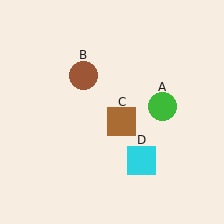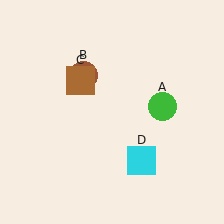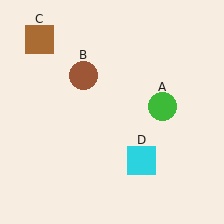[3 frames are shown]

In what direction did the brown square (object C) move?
The brown square (object C) moved up and to the left.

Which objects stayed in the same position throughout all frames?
Green circle (object A) and brown circle (object B) and cyan square (object D) remained stationary.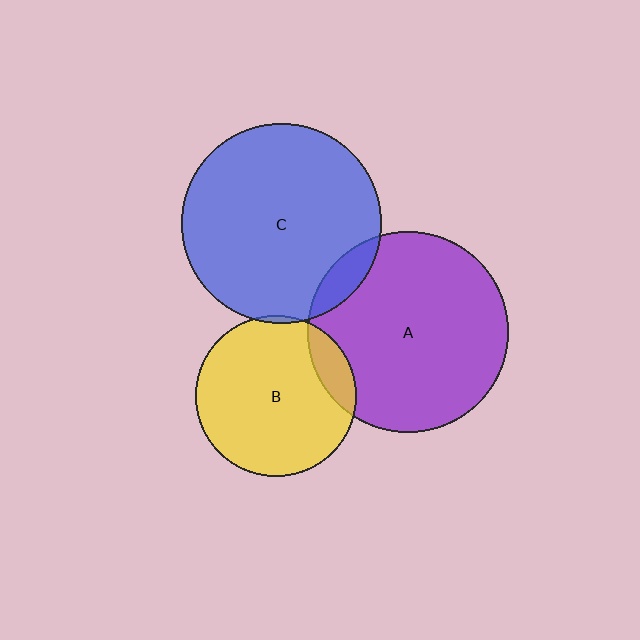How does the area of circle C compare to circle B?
Approximately 1.5 times.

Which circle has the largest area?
Circle A (purple).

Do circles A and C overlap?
Yes.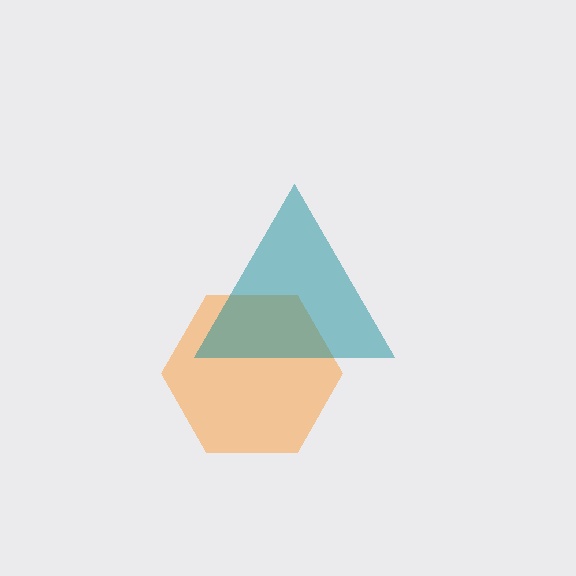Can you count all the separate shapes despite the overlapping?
Yes, there are 2 separate shapes.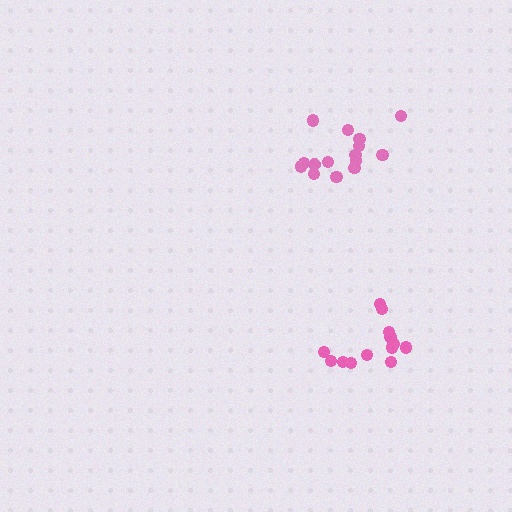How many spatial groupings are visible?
There are 2 spatial groupings.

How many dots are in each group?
Group 1: 13 dots, Group 2: 15 dots (28 total).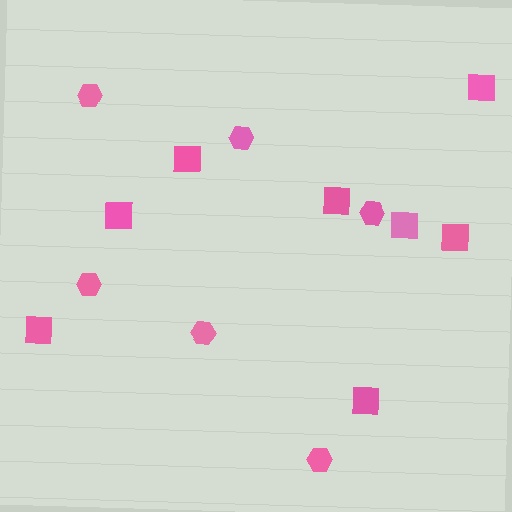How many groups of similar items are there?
There are 2 groups: one group of hexagons (6) and one group of squares (8).